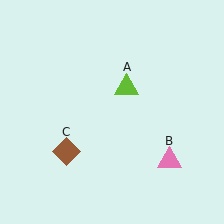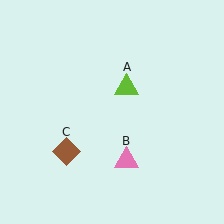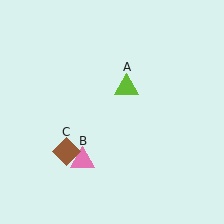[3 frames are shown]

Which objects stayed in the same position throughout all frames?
Lime triangle (object A) and brown diamond (object C) remained stationary.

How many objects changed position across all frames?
1 object changed position: pink triangle (object B).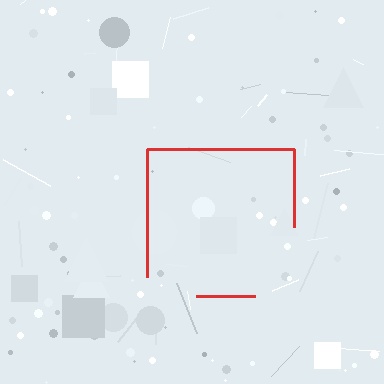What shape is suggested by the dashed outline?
The dashed outline suggests a square.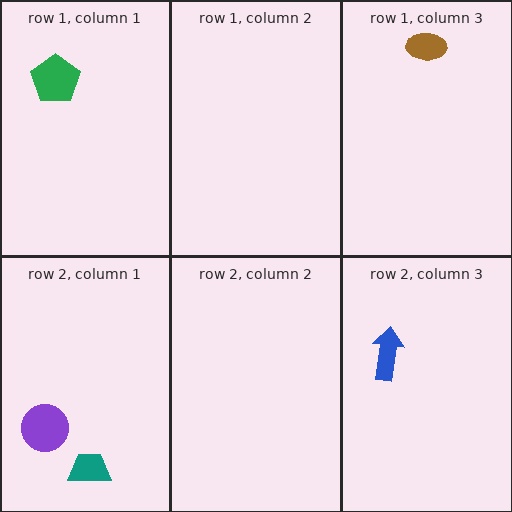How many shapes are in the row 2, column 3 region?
1.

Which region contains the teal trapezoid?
The row 2, column 1 region.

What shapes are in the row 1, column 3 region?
The brown ellipse.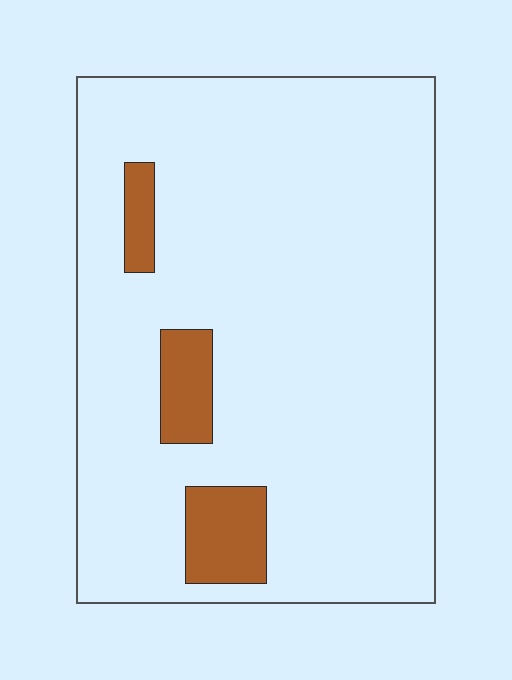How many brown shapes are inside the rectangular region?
3.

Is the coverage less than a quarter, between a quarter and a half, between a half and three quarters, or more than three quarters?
Less than a quarter.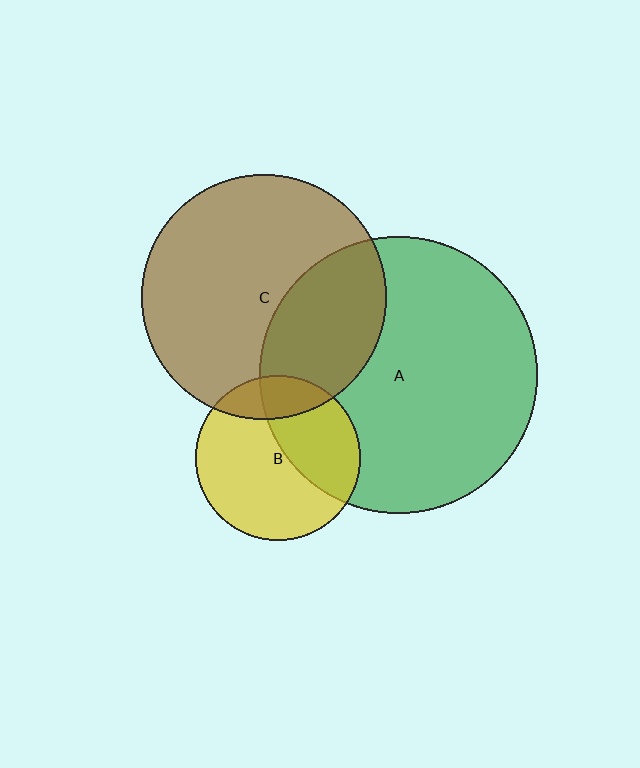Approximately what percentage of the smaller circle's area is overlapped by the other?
Approximately 35%.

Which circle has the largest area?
Circle A (green).